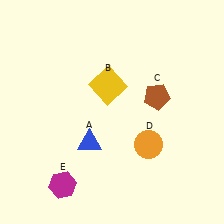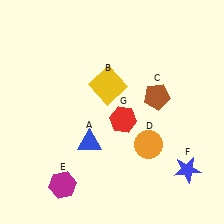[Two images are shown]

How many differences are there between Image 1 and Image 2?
There are 2 differences between the two images.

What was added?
A blue star (F), a red hexagon (G) were added in Image 2.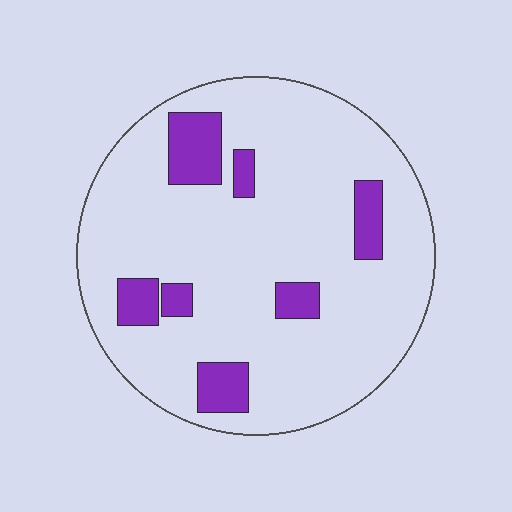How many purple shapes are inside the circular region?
7.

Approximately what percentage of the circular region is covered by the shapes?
Approximately 15%.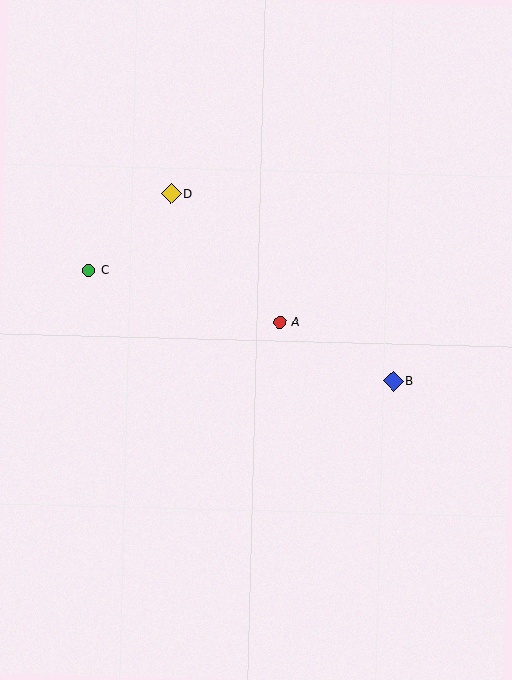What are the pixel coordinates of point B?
Point B is at (393, 381).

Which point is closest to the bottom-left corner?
Point C is closest to the bottom-left corner.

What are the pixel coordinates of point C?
Point C is at (88, 270).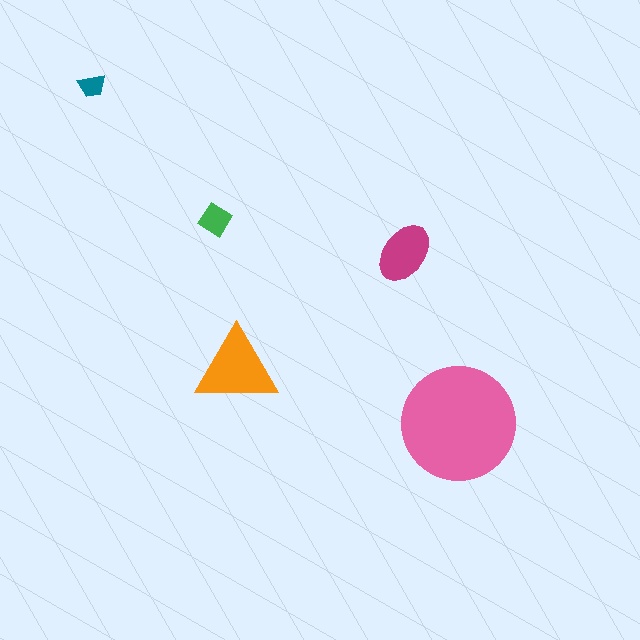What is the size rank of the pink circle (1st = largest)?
1st.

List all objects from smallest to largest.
The teal trapezoid, the green diamond, the magenta ellipse, the orange triangle, the pink circle.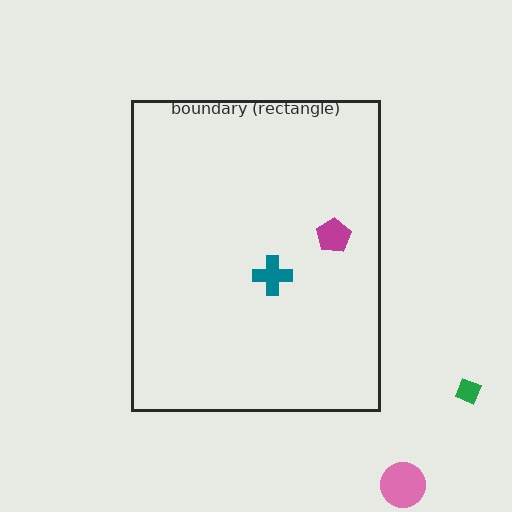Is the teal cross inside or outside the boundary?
Inside.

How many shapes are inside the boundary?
2 inside, 2 outside.